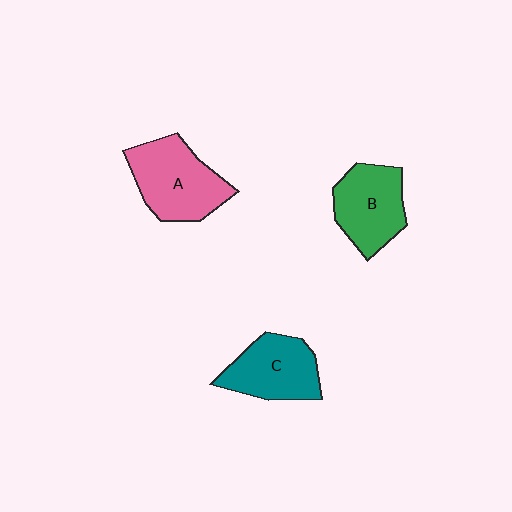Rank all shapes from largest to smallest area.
From largest to smallest: A (pink), B (green), C (teal).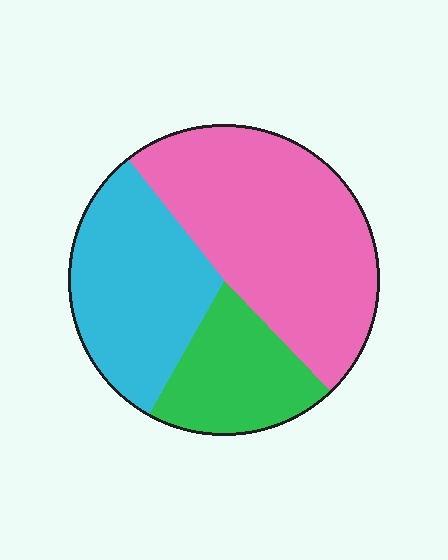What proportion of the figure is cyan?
Cyan covers 31% of the figure.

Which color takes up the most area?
Pink, at roughly 50%.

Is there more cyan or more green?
Cyan.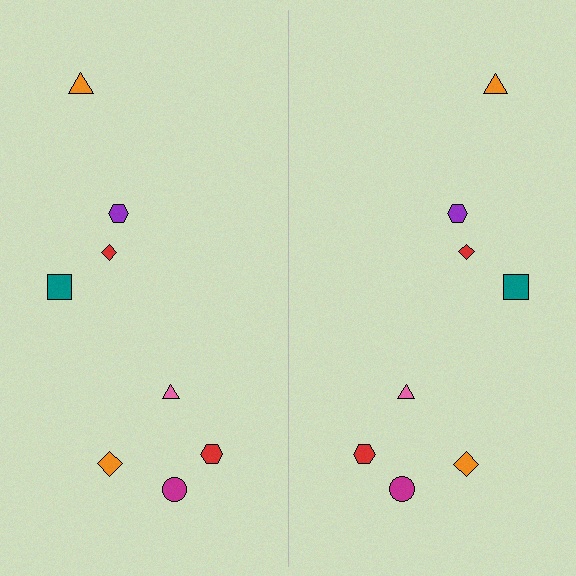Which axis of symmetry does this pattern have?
The pattern has a vertical axis of symmetry running through the center of the image.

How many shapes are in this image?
There are 16 shapes in this image.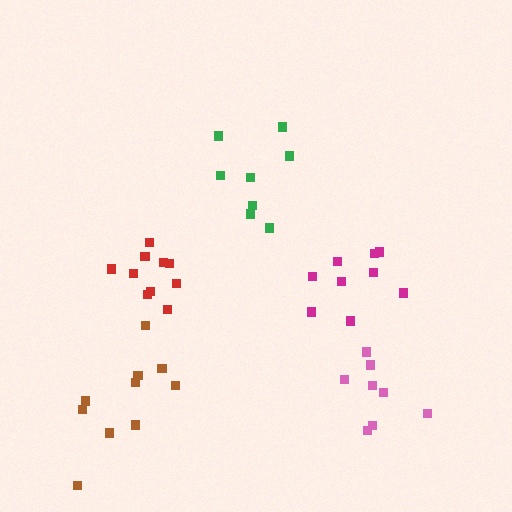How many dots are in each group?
Group 1: 8 dots, Group 2: 10 dots, Group 3: 8 dots, Group 4: 9 dots, Group 5: 10 dots (45 total).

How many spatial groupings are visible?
There are 5 spatial groupings.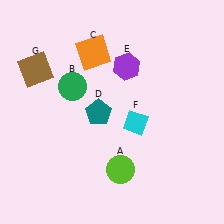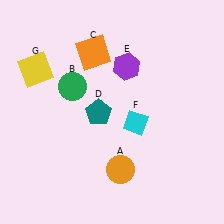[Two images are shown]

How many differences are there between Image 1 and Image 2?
There are 2 differences between the two images.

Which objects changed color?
A changed from lime to orange. G changed from brown to yellow.